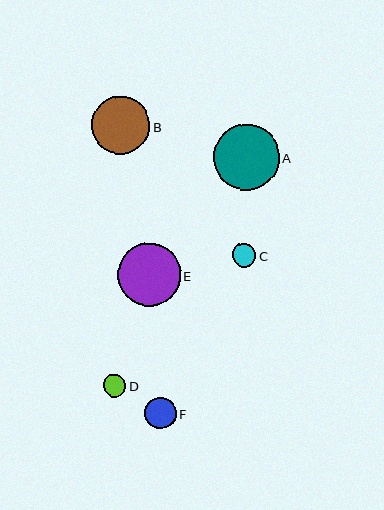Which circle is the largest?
Circle A is the largest with a size of approximately 66 pixels.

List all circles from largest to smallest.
From largest to smallest: A, E, B, F, C, D.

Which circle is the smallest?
Circle D is the smallest with a size of approximately 22 pixels.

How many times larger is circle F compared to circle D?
Circle F is approximately 1.4 times the size of circle D.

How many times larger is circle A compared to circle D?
Circle A is approximately 2.9 times the size of circle D.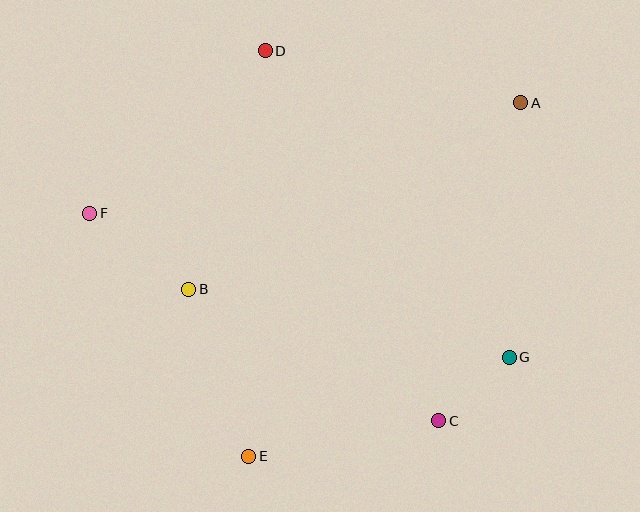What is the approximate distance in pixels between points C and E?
The distance between C and E is approximately 193 pixels.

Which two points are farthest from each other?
Points A and E are farthest from each other.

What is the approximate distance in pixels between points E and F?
The distance between E and F is approximately 291 pixels.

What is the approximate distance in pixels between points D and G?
The distance between D and G is approximately 392 pixels.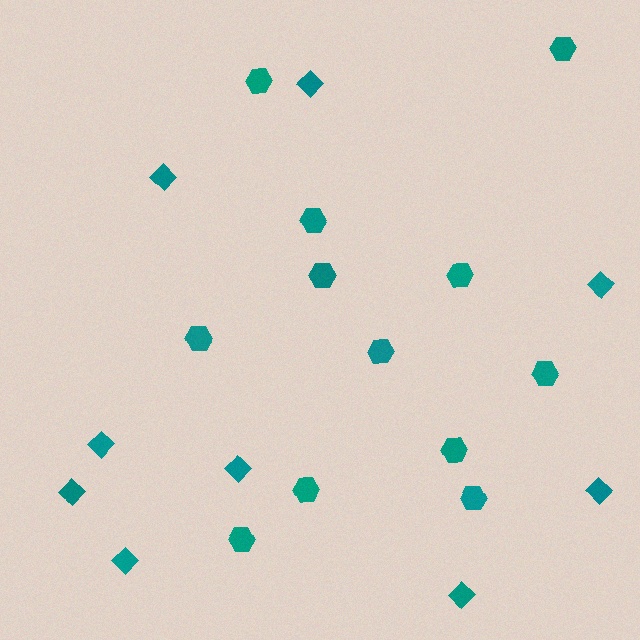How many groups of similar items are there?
There are 2 groups: one group of diamonds (9) and one group of hexagons (12).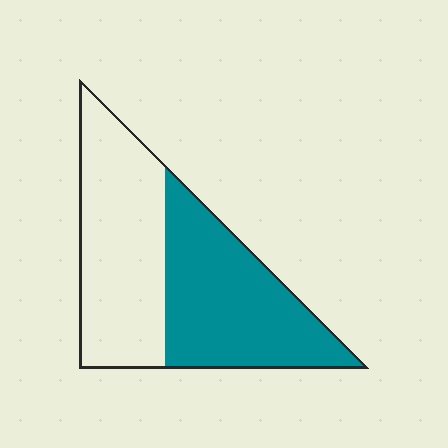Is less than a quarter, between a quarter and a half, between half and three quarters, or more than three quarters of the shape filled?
Between a quarter and a half.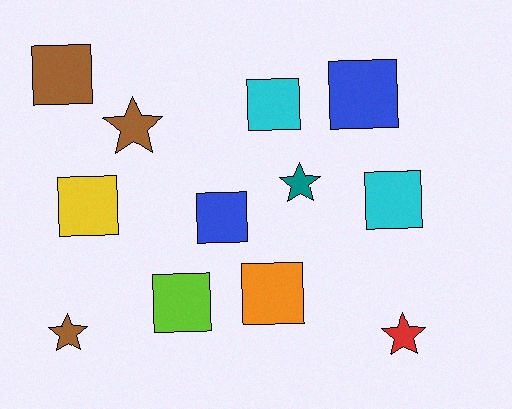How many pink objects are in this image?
There are no pink objects.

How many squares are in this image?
There are 8 squares.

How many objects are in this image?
There are 12 objects.